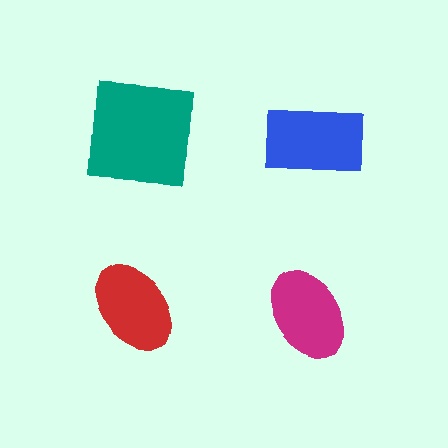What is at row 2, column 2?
A magenta ellipse.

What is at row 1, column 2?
A blue rectangle.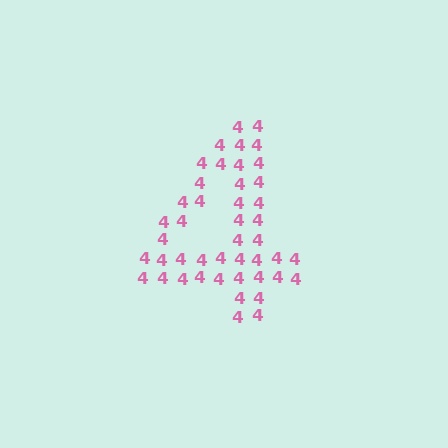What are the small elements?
The small elements are digit 4's.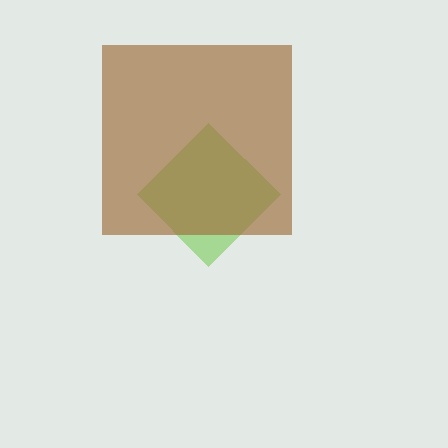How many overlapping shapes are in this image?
There are 2 overlapping shapes in the image.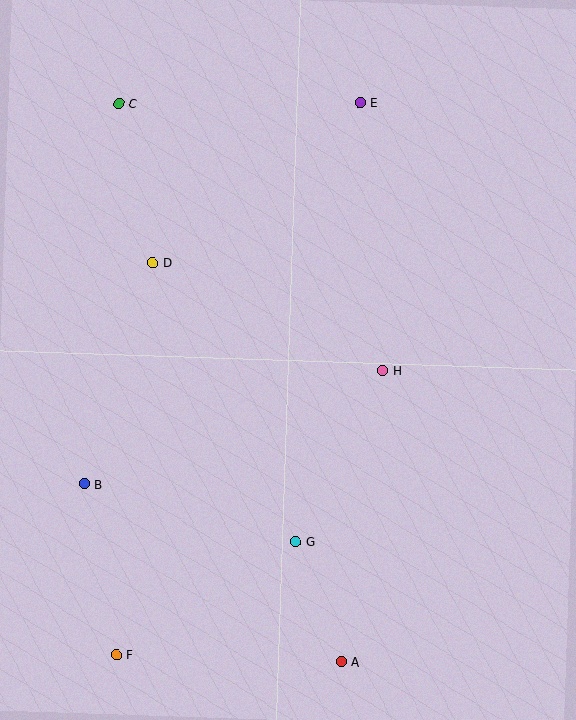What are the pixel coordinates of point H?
Point H is at (382, 371).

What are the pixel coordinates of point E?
Point E is at (360, 103).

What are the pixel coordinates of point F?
Point F is at (116, 655).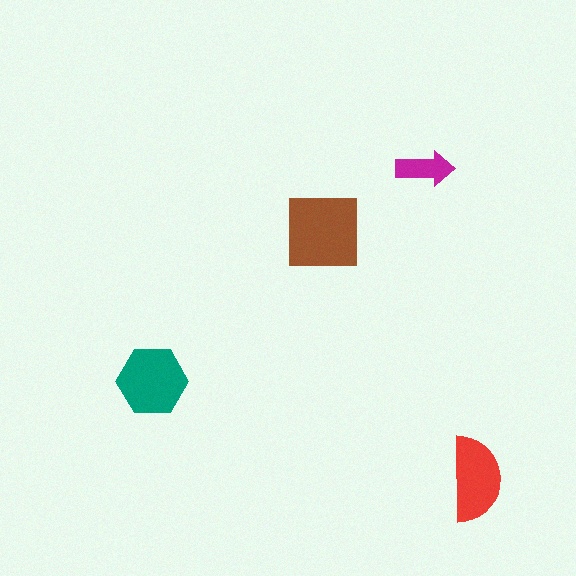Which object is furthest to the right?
The red semicircle is rightmost.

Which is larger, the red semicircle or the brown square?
The brown square.